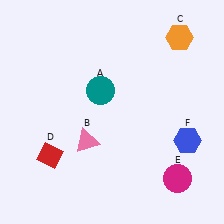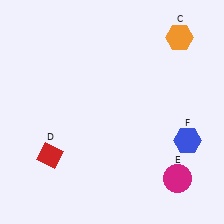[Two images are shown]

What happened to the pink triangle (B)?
The pink triangle (B) was removed in Image 2. It was in the bottom-left area of Image 1.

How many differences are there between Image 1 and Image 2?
There are 2 differences between the two images.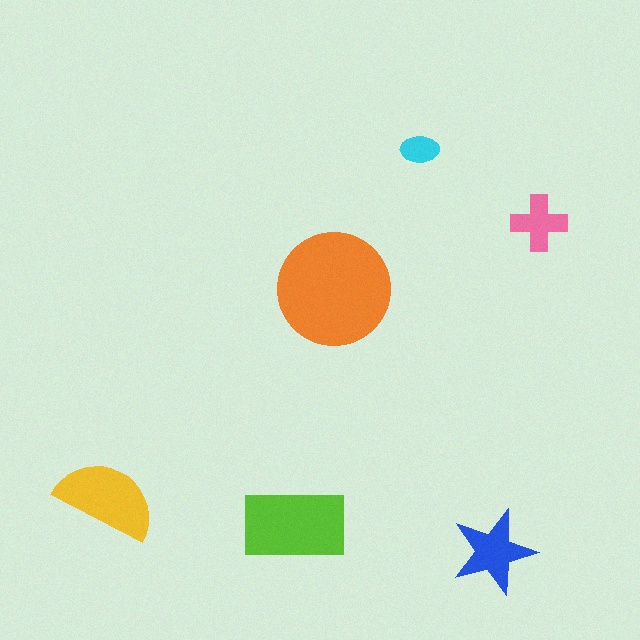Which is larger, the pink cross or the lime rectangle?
The lime rectangle.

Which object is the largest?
The orange circle.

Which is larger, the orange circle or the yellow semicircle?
The orange circle.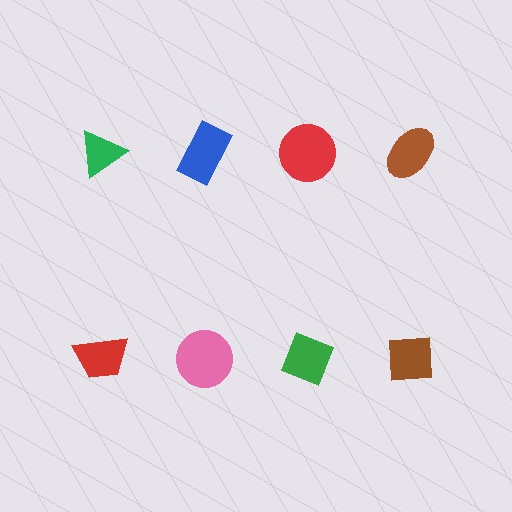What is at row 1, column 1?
A green triangle.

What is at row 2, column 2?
A pink circle.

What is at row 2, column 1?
A red trapezoid.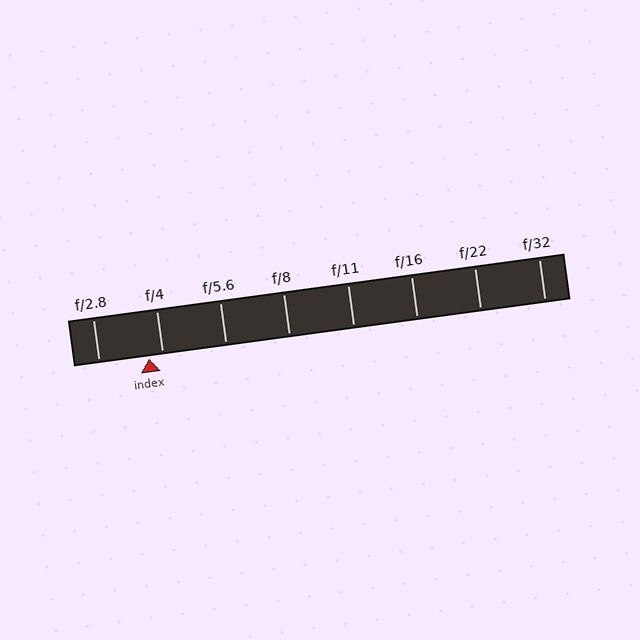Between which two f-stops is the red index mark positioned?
The index mark is between f/2.8 and f/4.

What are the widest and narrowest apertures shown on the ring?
The widest aperture shown is f/2.8 and the narrowest is f/32.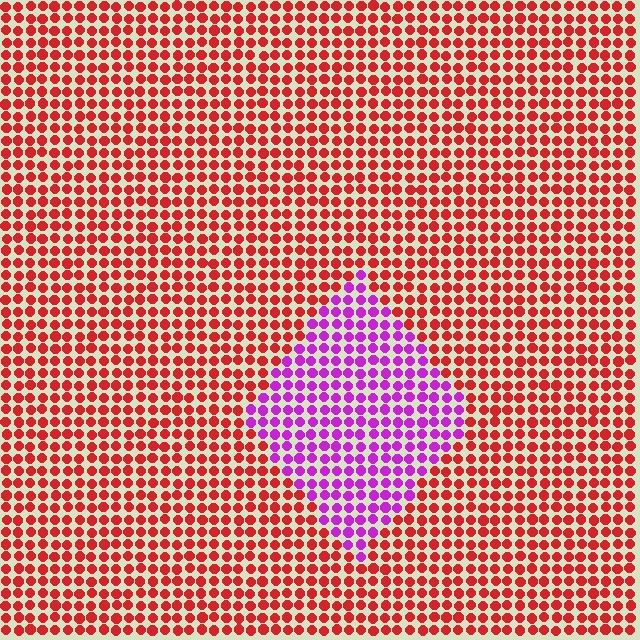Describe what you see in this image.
The image is filled with small red elements in a uniform arrangement. A diamond-shaped region is visible where the elements are tinted to a slightly different hue, forming a subtle color boundary.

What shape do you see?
I see a diamond.